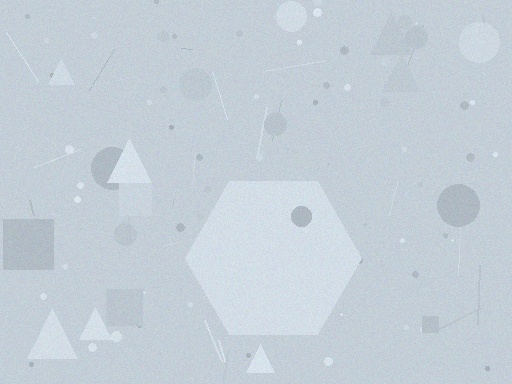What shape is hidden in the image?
A hexagon is hidden in the image.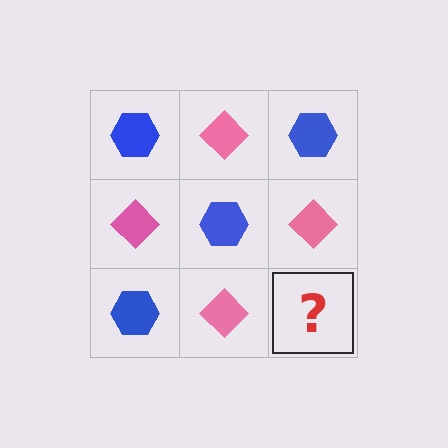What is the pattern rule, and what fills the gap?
The rule is that it alternates blue hexagon and pink diamond in a checkerboard pattern. The gap should be filled with a blue hexagon.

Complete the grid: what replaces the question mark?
The question mark should be replaced with a blue hexagon.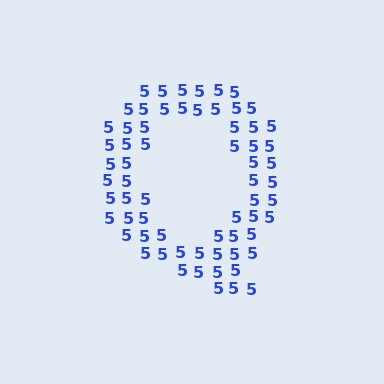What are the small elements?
The small elements are digit 5's.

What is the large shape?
The large shape is the letter Q.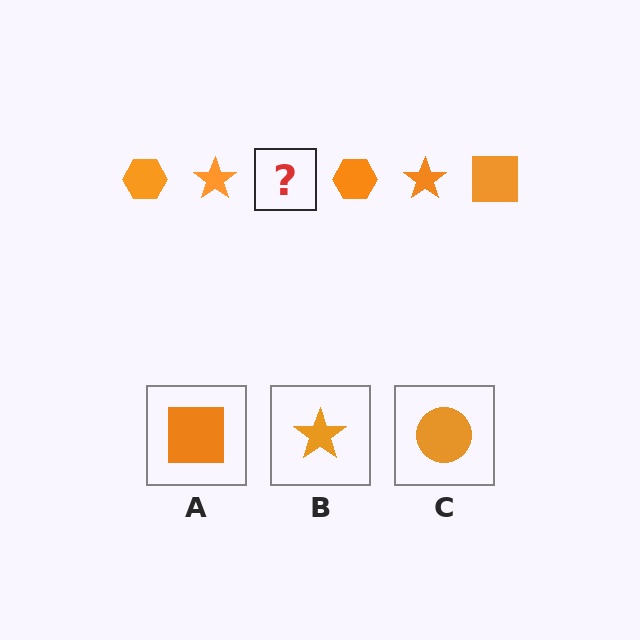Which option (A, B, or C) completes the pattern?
A.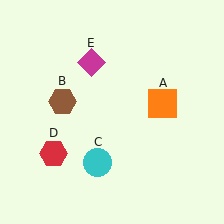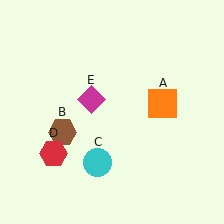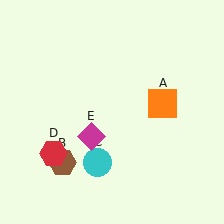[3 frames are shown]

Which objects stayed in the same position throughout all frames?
Orange square (object A) and cyan circle (object C) and red hexagon (object D) remained stationary.